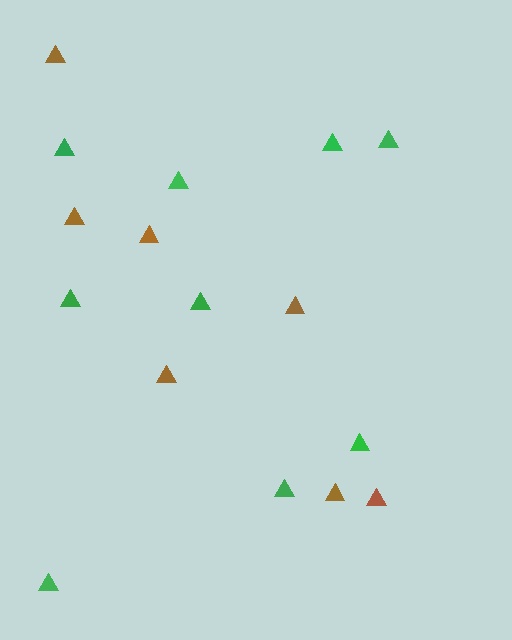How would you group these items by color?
There are 2 groups: one group of green triangles (9) and one group of brown triangles (7).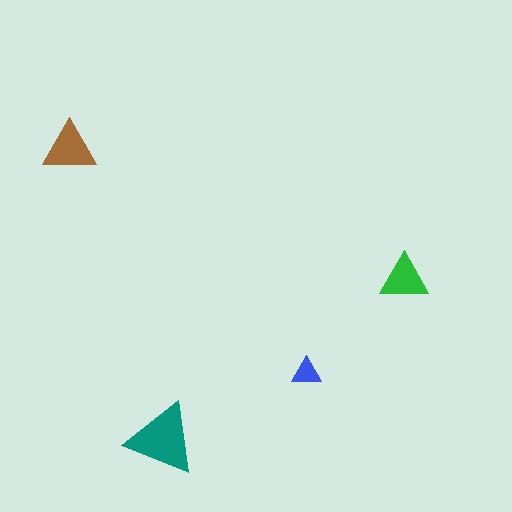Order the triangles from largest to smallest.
the teal one, the brown one, the green one, the blue one.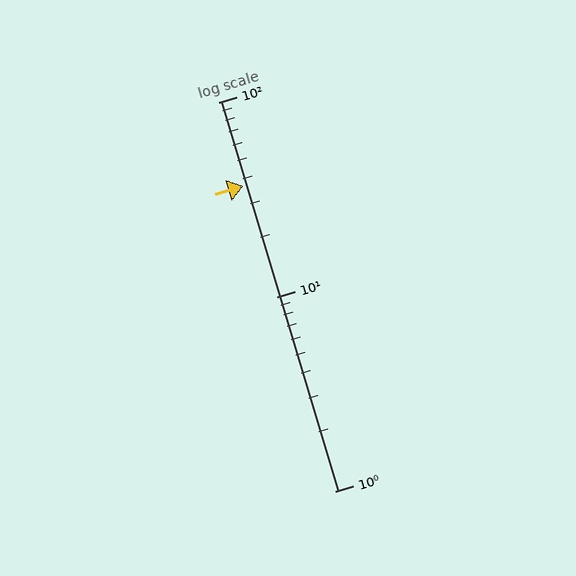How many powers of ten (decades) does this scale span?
The scale spans 2 decades, from 1 to 100.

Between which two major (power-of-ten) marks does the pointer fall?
The pointer is between 10 and 100.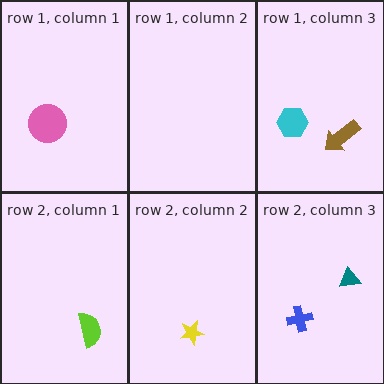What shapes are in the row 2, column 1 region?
The lime semicircle.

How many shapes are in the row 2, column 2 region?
1.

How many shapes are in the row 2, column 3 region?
2.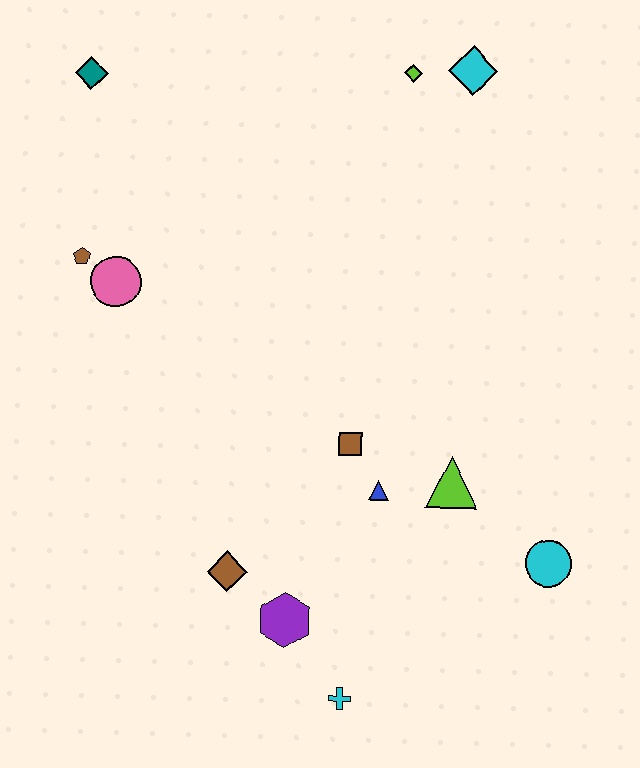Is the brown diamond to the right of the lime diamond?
No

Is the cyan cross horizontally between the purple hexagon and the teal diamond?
No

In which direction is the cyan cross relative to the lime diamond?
The cyan cross is below the lime diamond.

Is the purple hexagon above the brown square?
No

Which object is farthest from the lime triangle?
The teal diamond is farthest from the lime triangle.